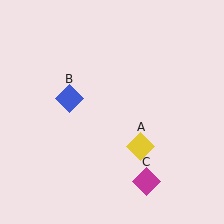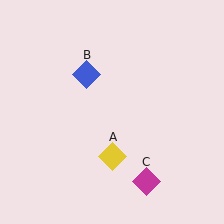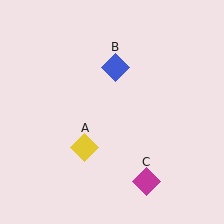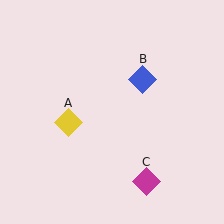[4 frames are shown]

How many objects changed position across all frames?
2 objects changed position: yellow diamond (object A), blue diamond (object B).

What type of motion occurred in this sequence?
The yellow diamond (object A), blue diamond (object B) rotated clockwise around the center of the scene.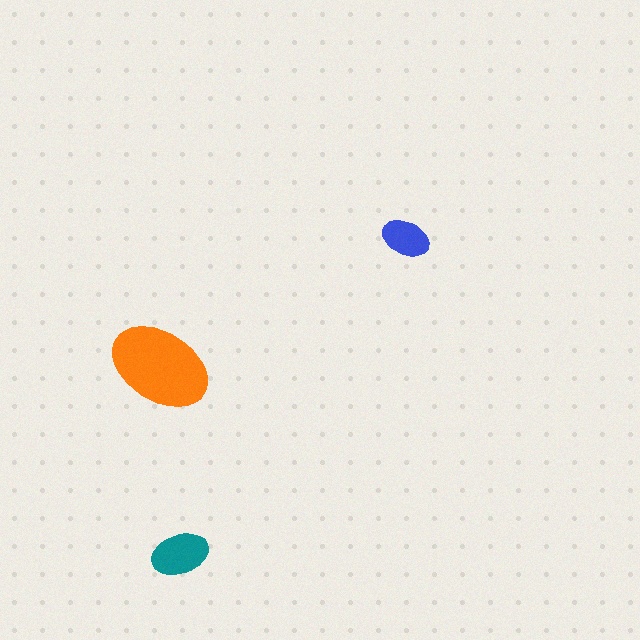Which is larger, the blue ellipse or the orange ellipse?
The orange one.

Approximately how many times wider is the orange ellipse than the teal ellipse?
About 2 times wider.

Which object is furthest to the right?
The blue ellipse is rightmost.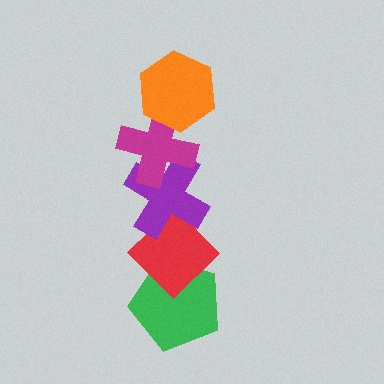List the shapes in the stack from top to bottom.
From top to bottom: the orange hexagon, the magenta cross, the purple cross, the red diamond, the green pentagon.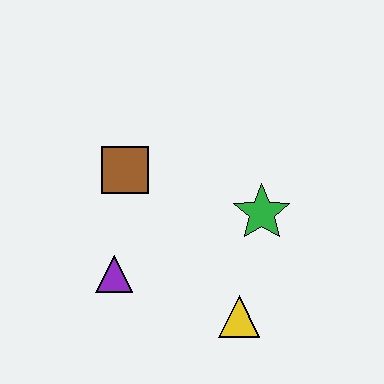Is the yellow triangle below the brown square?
Yes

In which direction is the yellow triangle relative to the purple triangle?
The yellow triangle is to the right of the purple triangle.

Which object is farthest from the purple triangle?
The green star is farthest from the purple triangle.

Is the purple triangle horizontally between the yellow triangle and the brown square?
No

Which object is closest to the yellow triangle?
The green star is closest to the yellow triangle.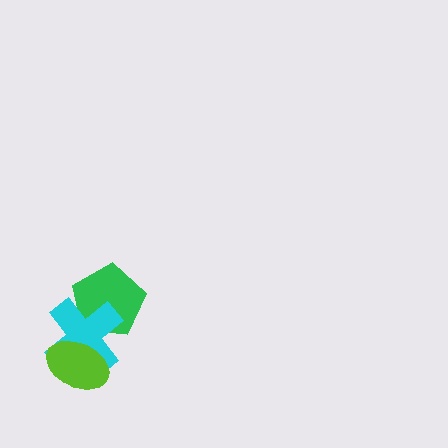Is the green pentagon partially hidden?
Yes, it is partially covered by another shape.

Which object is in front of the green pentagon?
The cyan cross is in front of the green pentagon.